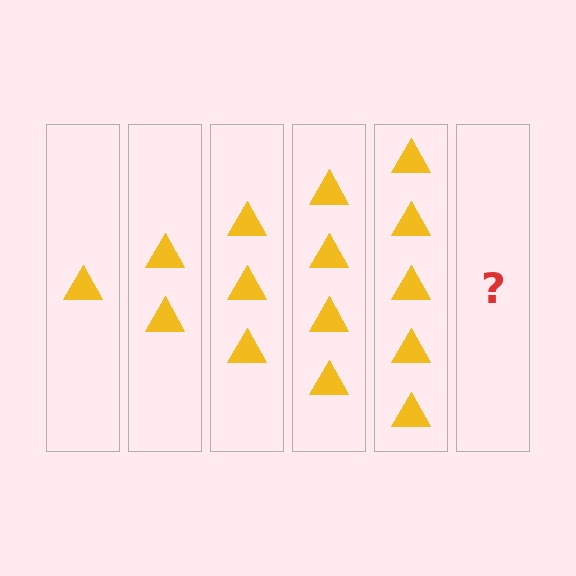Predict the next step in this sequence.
The next step is 6 triangles.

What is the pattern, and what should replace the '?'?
The pattern is that each step adds one more triangle. The '?' should be 6 triangles.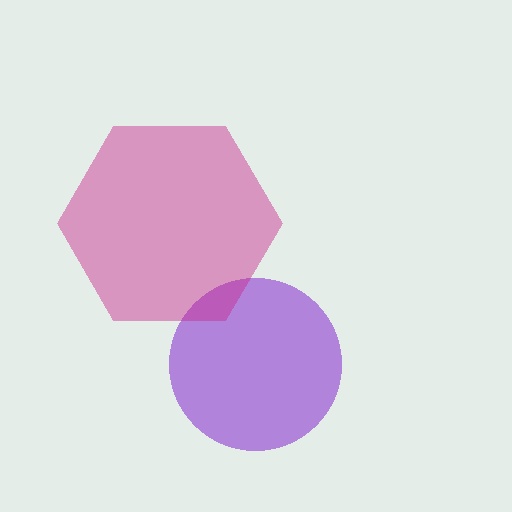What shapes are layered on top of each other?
The layered shapes are: a purple circle, a magenta hexagon.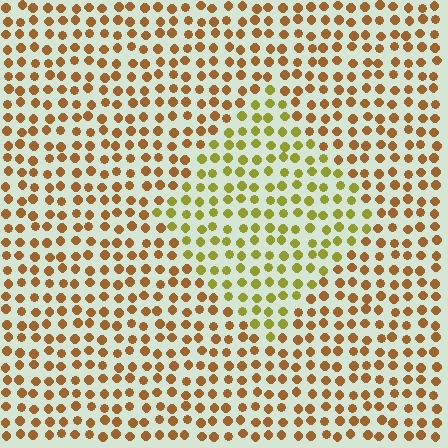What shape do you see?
I see a diamond.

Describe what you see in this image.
The image is filled with small brown elements in a uniform arrangement. A diamond-shaped region is visible where the elements are tinted to a slightly different hue, forming a subtle color boundary.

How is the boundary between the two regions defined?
The boundary is defined purely by a slight shift in hue (about 37 degrees). Spacing, size, and orientation are identical on both sides.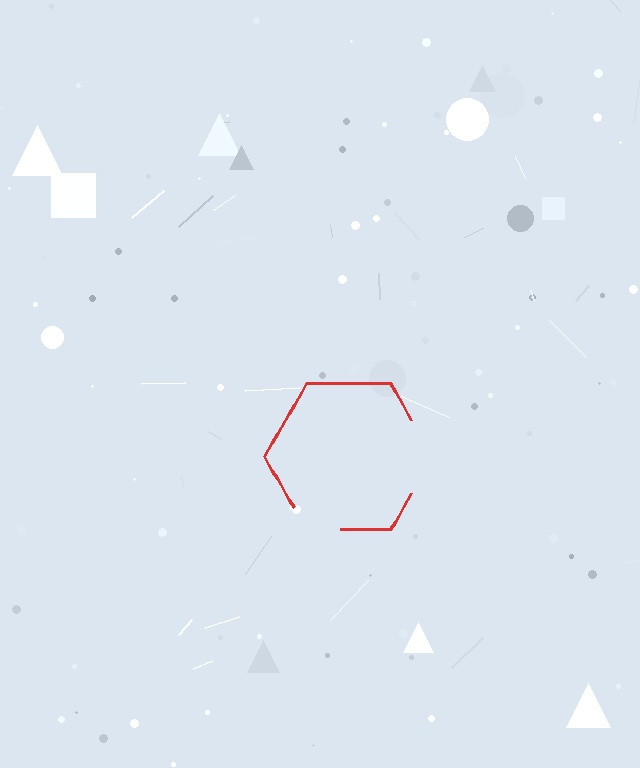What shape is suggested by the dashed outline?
The dashed outline suggests a hexagon.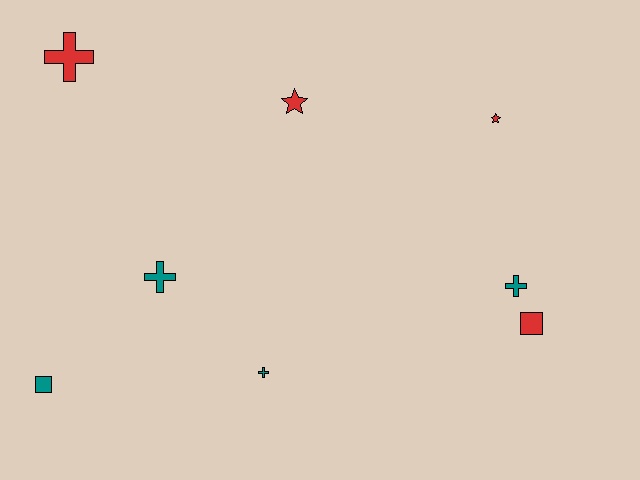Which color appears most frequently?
Teal, with 4 objects.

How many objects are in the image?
There are 8 objects.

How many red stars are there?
There are 2 red stars.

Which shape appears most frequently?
Cross, with 4 objects.